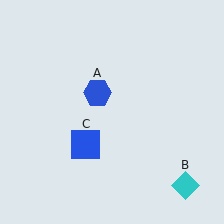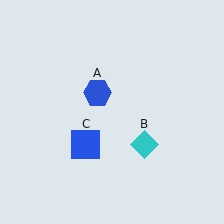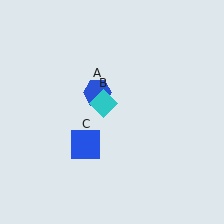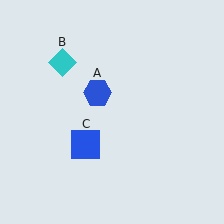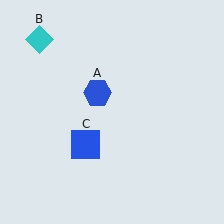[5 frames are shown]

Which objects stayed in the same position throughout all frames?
Blue hexagon (object A) and blue square (object C) remained stationary.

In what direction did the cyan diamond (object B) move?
The cyan diamond (object B) moved up and to the left.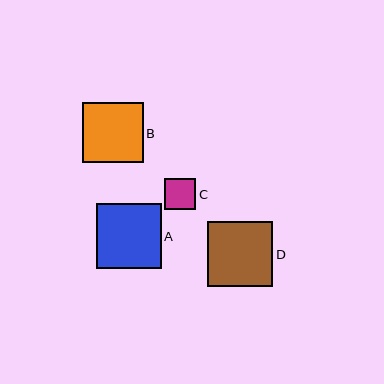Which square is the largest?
Square D is the largest with a size of approximately 66 pixels.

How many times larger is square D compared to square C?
Square D is approximately 2.1 times the size of square C.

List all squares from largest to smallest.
From largest to smallest: D, A, B, C.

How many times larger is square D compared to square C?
Square D is approximately 2.1 times the size of square C.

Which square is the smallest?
Square C is the smallest with a size of approximately 31 pixels.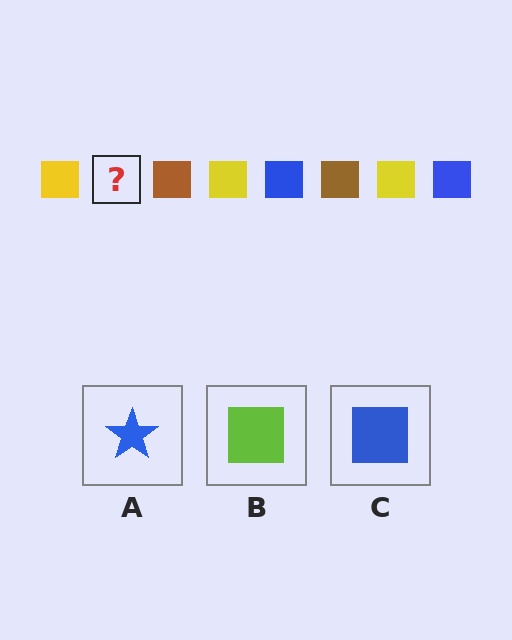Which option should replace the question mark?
Option C.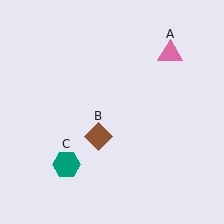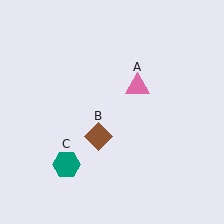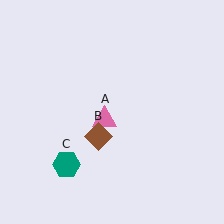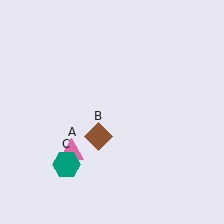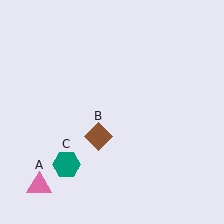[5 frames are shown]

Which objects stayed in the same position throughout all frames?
Brown diamond (object B) and teal hexagon (object C) remained stationary.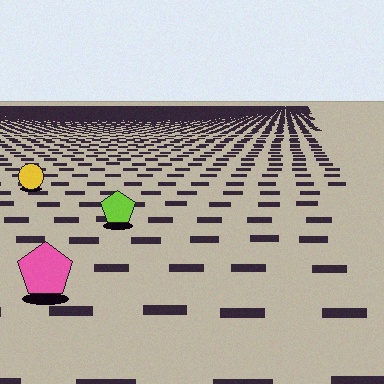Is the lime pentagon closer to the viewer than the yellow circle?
Yes. The lime pentagon is closer — you can tell from the texture gradient: the ground texture is coarser near it.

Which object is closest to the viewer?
The pink pentagon is closest. The texture marks near it are larger and more spread out.